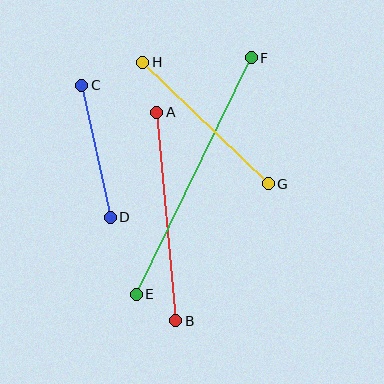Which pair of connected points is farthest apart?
Points E and F are farthest apart.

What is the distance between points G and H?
The distance is approximately 175 pixels.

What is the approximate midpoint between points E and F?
The midpoint is at approximately (194, 176) pixels.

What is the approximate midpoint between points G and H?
The midpoint is at approximately (206, 123) pixels.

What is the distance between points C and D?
The distance is approximately 135 pixels.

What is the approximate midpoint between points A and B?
The midpoint is at approximately (166, 217) pixels.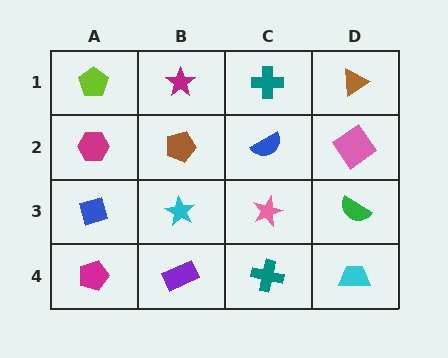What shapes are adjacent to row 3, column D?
A pink diamond (row 2, column D), a cyan trapezoid (row 4, column D), a pink star (row 3, column C).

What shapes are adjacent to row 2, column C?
A teal cross (row 1, column C), a pink star (row 3, column C), a brown pentagon (row 2, column B), a pink diamond (row 2, column D).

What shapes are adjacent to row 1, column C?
A blue semicircle (row 2, column C), a magenta star (row 1, column B), a brown triangle (row 1, column D).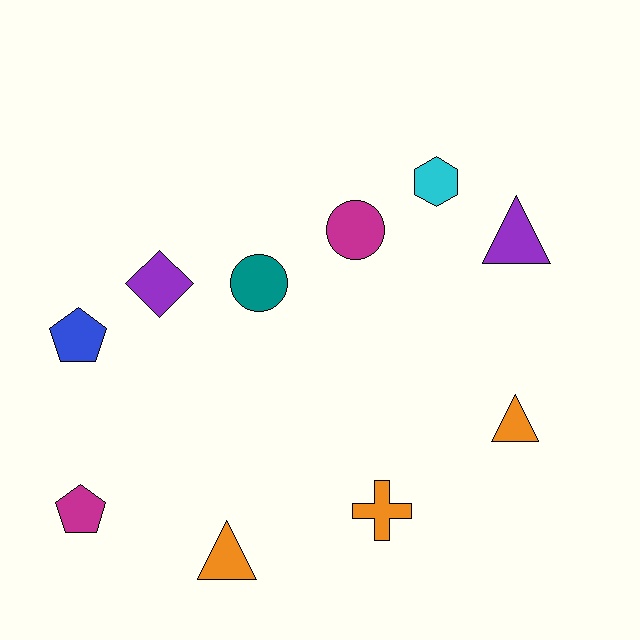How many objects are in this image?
There are 10 objects.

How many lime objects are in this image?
There are no lime objects.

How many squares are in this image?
There are no squares.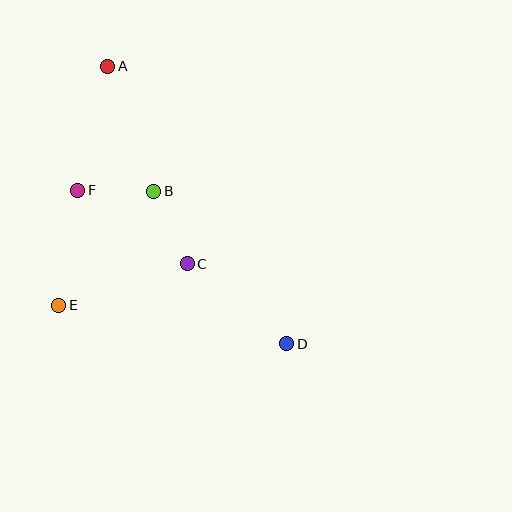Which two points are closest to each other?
Points B and F are closest to each other.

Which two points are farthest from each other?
Points A and D are farthest from each other.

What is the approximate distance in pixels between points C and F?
The distance between C and F is approximately 132 pixels.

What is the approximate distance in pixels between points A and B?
The distance between A and B is approximately 133 pixels.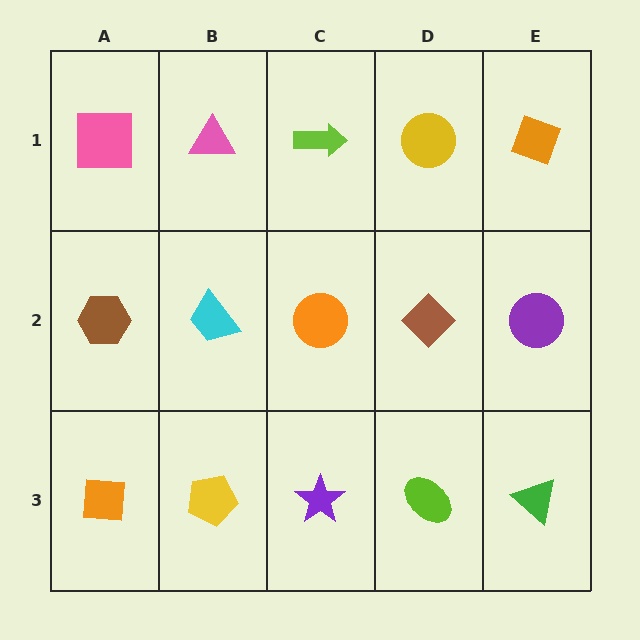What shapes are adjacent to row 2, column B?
A pink triangle (row 1, column B), a yellow pentagon (row 3, column B), a brown hexagon (row 2, column A), an orange circle (row 2, column C).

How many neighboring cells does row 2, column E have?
3.